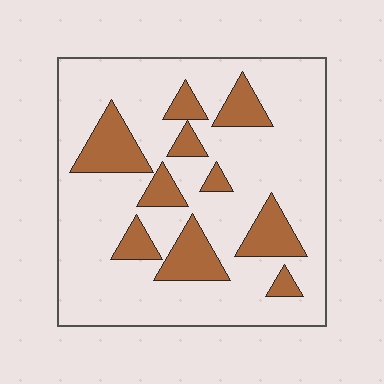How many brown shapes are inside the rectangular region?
10.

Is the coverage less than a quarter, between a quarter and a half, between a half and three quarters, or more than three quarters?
Less than a quarter.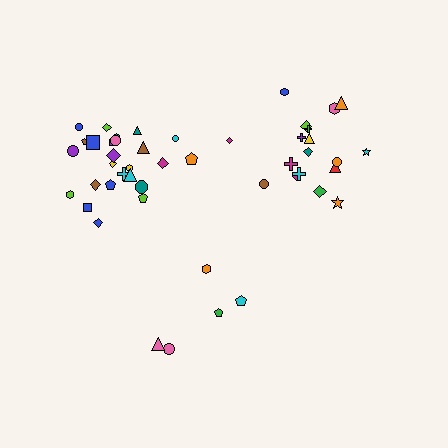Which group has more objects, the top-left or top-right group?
The top-left group.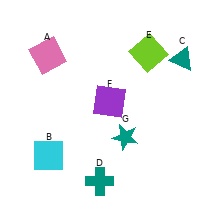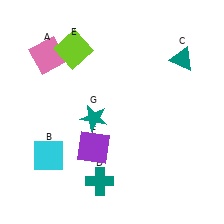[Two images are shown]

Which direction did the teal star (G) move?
The teal star (G) moved left.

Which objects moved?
The objects that moved are: the lime square (E), the purple square (F), the teal star (G).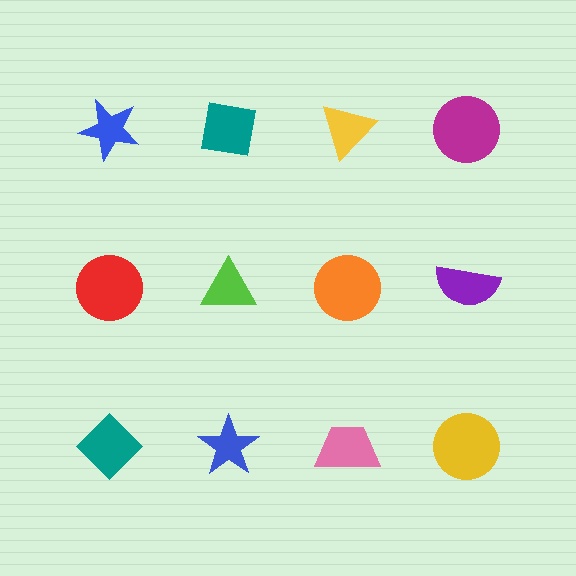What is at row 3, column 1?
A teal diamond.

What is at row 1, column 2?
A teal square.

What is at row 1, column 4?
A magenta circle.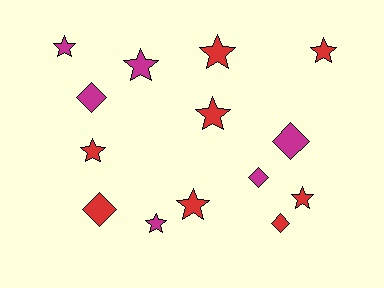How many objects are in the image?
There are 14 objects.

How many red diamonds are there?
There are 2 red diamonds.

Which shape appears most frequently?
Star, with 9 objects.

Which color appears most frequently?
Red, with 8 objects.